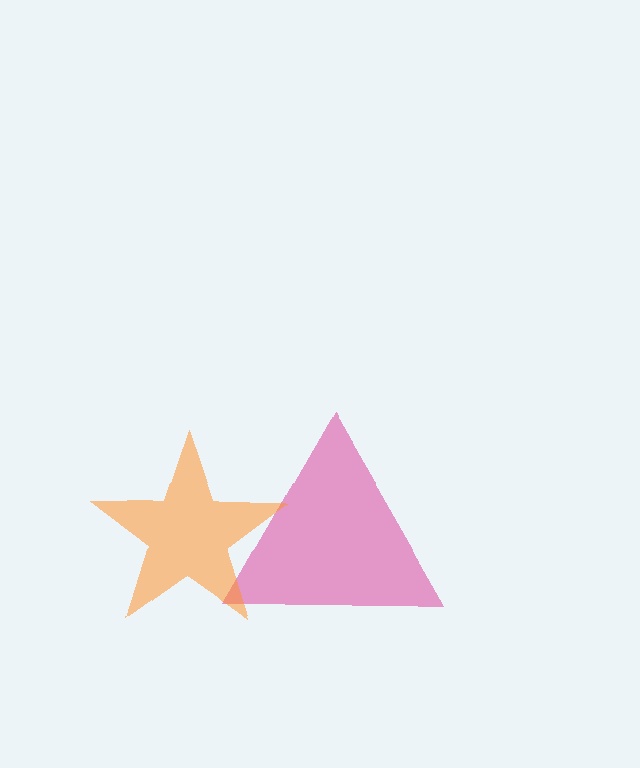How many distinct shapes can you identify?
There are 2 distinct shapes: a pink triangle, an orange star.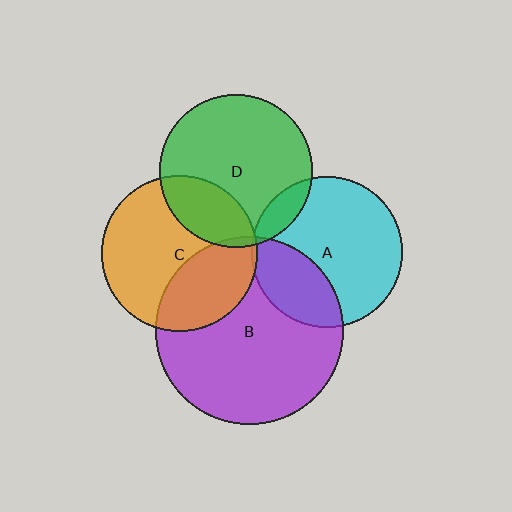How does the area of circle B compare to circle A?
Approximately 1.6 times.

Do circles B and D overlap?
Yes.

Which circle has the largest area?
Circle B (purple).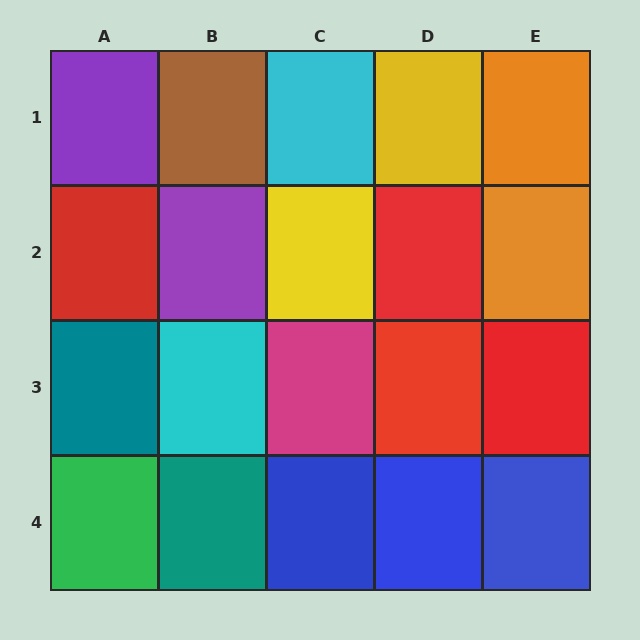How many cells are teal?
2 cells are teal.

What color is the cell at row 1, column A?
Purple.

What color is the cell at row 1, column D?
Yellow.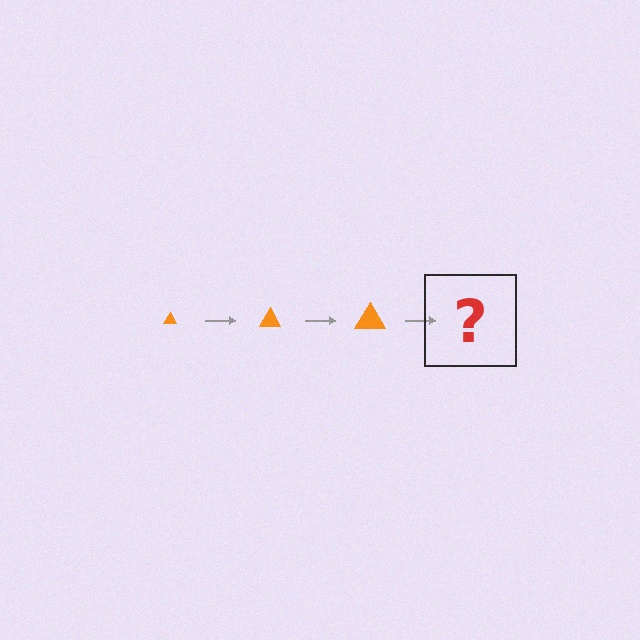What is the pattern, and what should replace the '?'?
The pattern is that the triangle gets progressively larger each step. The '?' should be an orange triangle, larger than the previous one.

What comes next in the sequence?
The next element should be an orange triangle, larger than the previous one.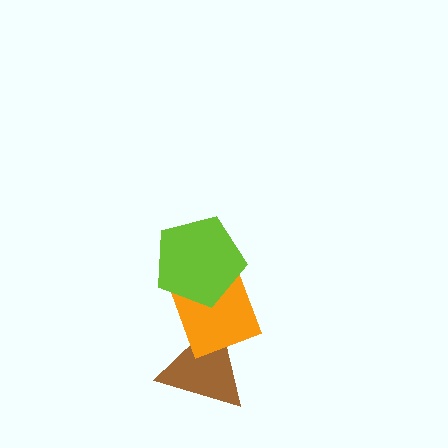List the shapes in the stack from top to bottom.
From top to bottom: the lime pentagon, the orange diamond, the brown triangle.